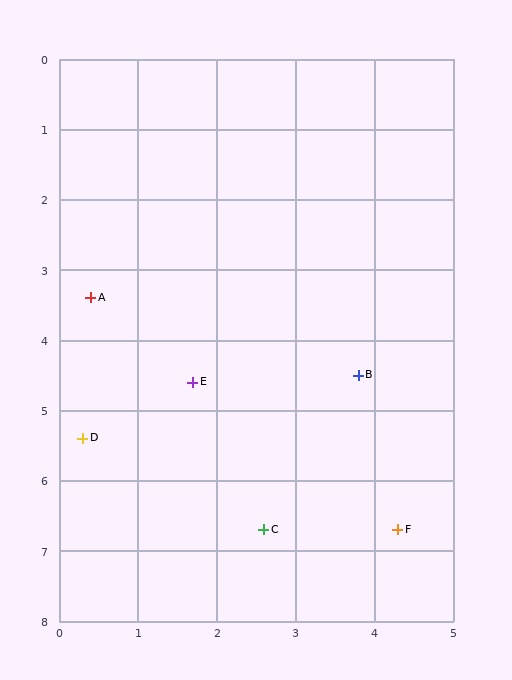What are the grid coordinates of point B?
Point B is at approximately (3.8, 4.5).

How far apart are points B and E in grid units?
Points B and E are about 2.1 grid units apart.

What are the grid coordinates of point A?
Point A is at approximately (0.4, 3.4).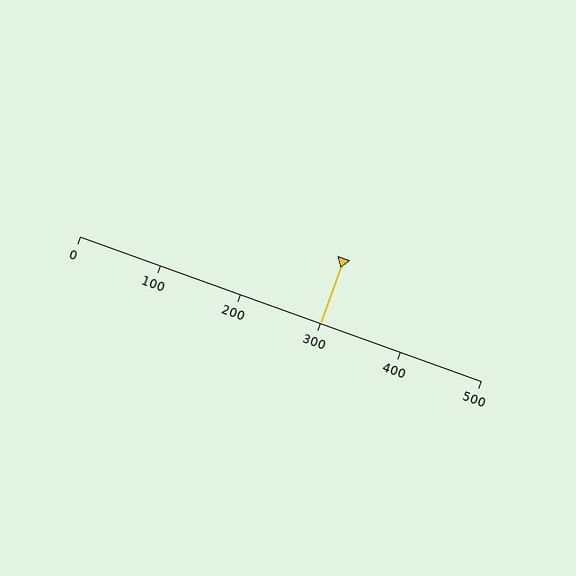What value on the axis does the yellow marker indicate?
The marker indicates approximately 300.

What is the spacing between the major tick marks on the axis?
The major ticks are spaced 100 apart.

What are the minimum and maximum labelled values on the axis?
The axis runs from 0 to 500.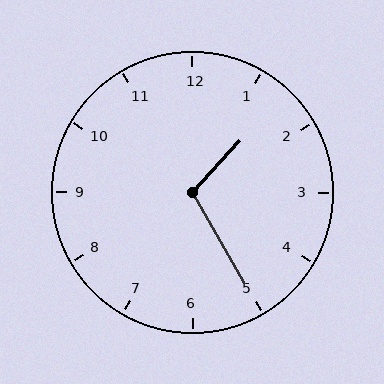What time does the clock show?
1:25.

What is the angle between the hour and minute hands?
Approximately 108 degrees.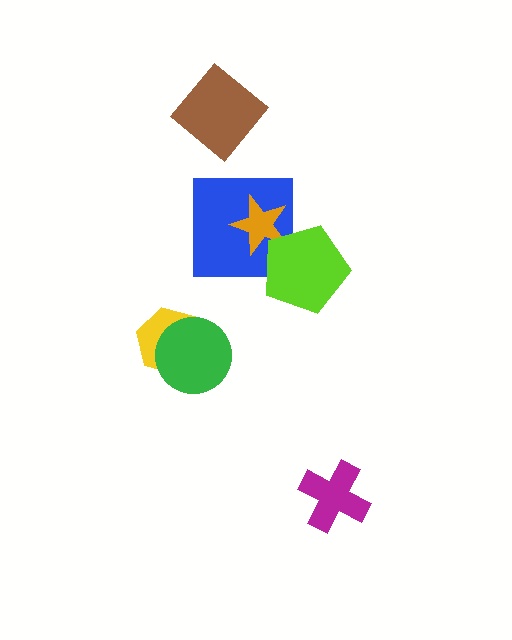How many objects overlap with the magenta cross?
0 objects overlap with the magenta cross.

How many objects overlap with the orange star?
2 objects overlap with the orange star.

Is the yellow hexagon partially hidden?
Yes, it is partially covered by another shape.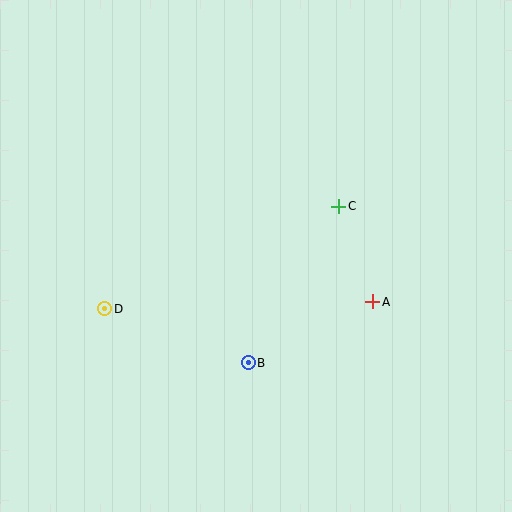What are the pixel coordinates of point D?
Point D is at (105, 309).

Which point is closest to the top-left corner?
Point D is closest to the top-left corner.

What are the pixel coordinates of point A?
Point A is at (373, 302).